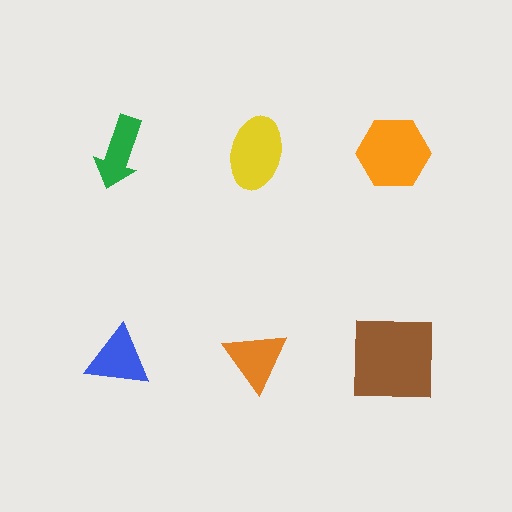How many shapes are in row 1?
3 shapes.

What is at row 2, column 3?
A brown square.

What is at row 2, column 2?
An orange triangle.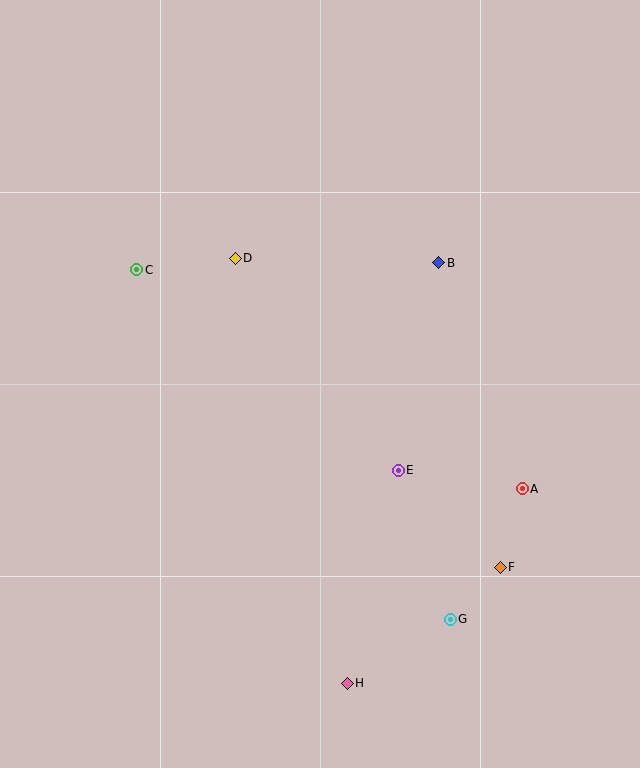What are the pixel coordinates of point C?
Point C is at (137, 270).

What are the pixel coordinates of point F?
Point F is at (500, 567).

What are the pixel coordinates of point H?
Point H is at (347, 683).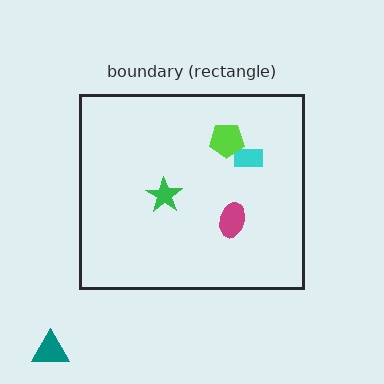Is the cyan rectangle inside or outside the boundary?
Inside.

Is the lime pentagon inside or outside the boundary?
Inside.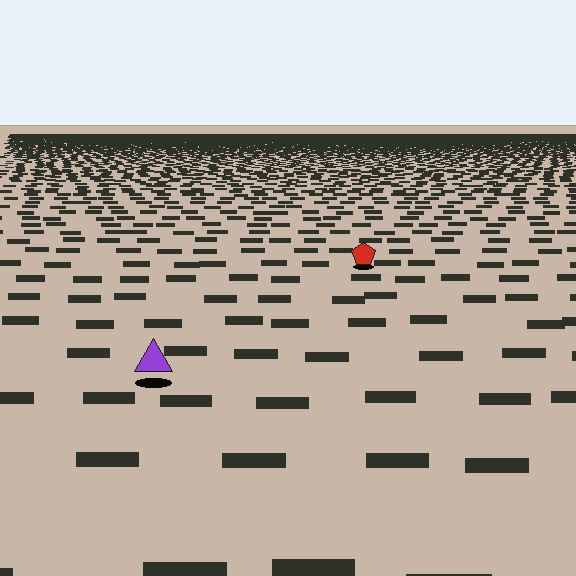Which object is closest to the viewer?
The purple triangle is closest. The texture marks near it are larger and more spread out.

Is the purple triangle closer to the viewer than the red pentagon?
Yes. The purple triangle is closer — you can tell from the texture gradient: the ground texture is coarser near it.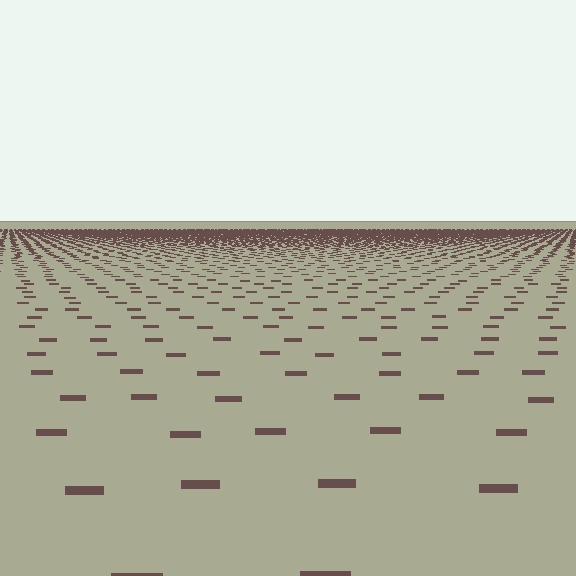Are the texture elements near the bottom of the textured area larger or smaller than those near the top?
Larger. Near the bottom, elements are closer to the viewer and appear at a bigger on-screen size.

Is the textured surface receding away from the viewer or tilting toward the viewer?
The surface is receding away from the viewer. Texture elements get smaller and denser toward the top.